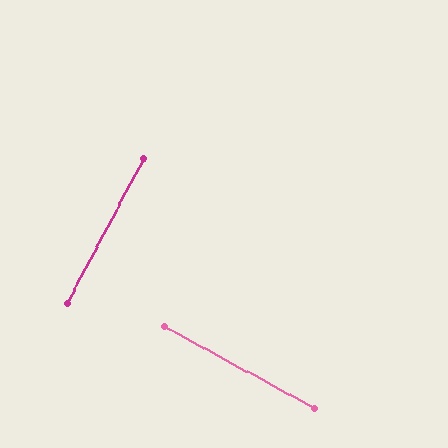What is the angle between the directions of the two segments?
Approximately 89 degrees.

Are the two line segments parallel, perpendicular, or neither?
Perpendicular — they meet at approximately 89°.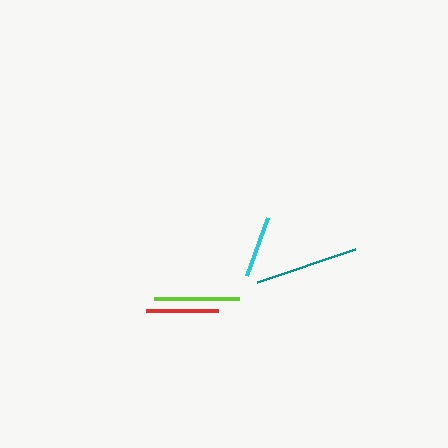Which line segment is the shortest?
The cyan line is the shortest at approximately 62 pixels.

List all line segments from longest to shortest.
From longest to shortest: teal, lime, red, cyan.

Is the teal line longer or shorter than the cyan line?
The teal line is longer than the cyan line.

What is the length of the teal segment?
The teal segment is approximately 103 pixels long.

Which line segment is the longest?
The teal line is the longest at approximately 103 pixels.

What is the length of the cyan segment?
The cyan segment is approximately 62 pixels long.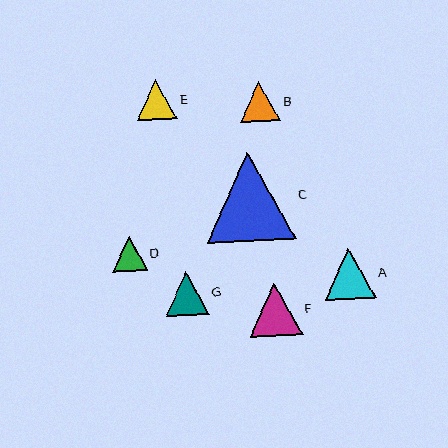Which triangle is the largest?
Triangle C is the largest with a size of approximately 89 pixels.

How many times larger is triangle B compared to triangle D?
Triangle B is approximately 1.2 times the size of triangle D.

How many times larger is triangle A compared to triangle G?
Triangle A is approximately 1.2 times the size of triangle G.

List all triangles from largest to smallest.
From largest to smallest: C, F, A, G, B, E, D.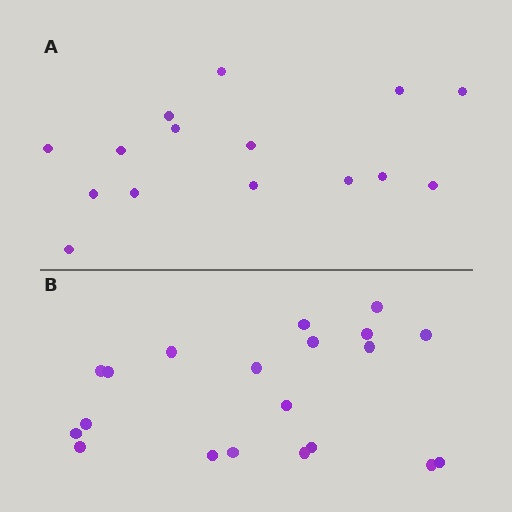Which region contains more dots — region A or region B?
Region B (the bottom region) has more dots.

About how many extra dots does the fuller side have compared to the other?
Region B has about 5 more dots than region A.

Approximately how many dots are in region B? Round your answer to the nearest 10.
About 20 dots.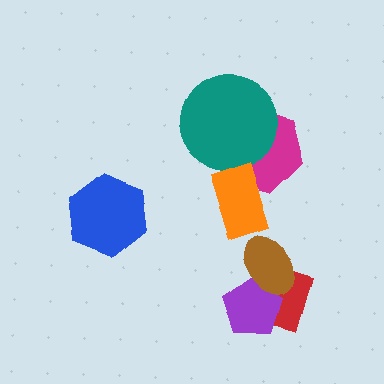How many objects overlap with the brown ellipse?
2 objects overlap with the brown ellipse.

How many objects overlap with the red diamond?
2 objects overlap with the red diamond.